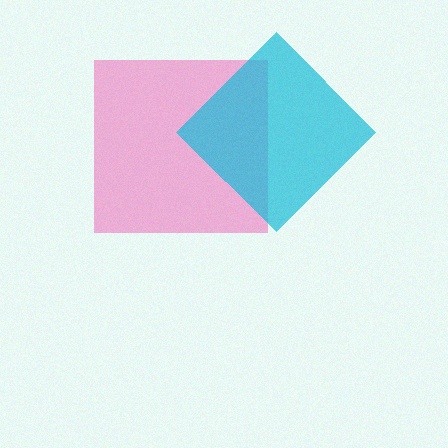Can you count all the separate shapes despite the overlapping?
Yes, there are 2 separate shapes.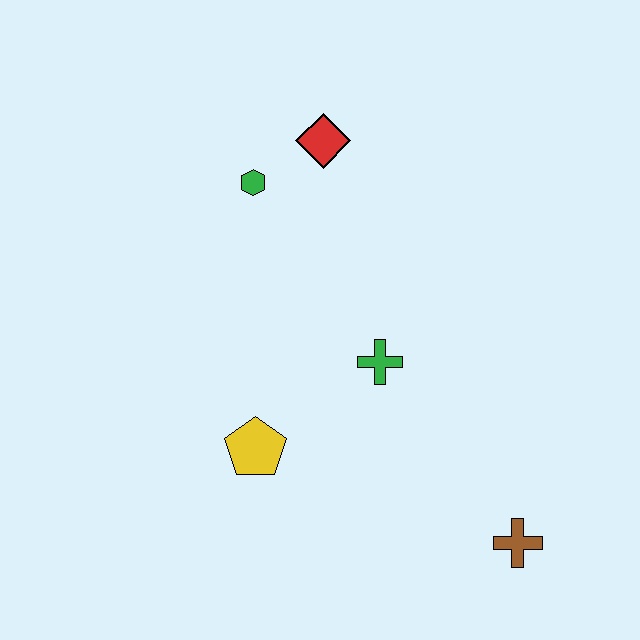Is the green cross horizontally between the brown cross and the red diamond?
Yes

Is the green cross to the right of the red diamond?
Yes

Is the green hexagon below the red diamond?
Yes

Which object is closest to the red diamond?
The green hexagon is closest to the red diamond.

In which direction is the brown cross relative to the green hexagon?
The brown cross is below the green hexagon.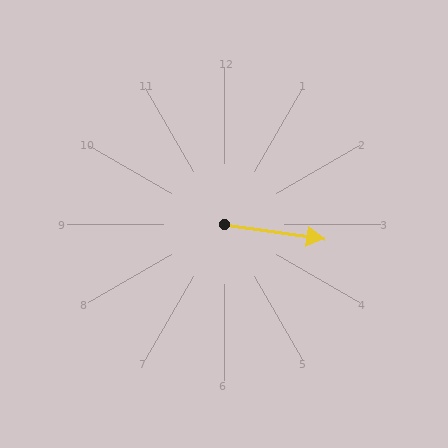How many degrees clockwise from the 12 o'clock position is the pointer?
Approximately 98 degrees.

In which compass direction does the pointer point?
East.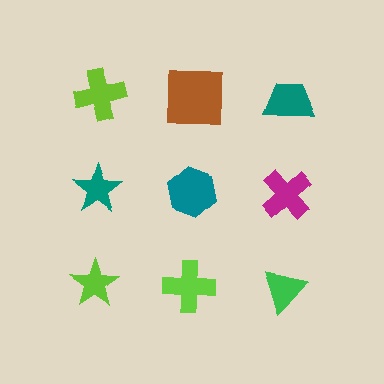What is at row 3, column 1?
A lime star.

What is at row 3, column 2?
A lime cross.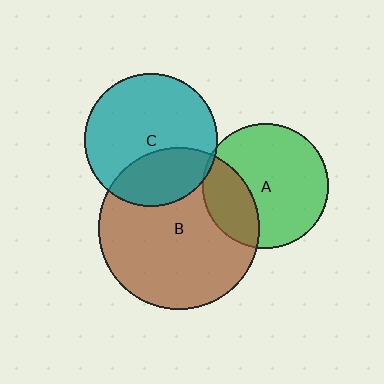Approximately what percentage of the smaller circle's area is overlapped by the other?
Approximately 25%.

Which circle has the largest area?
Circle B (brown).